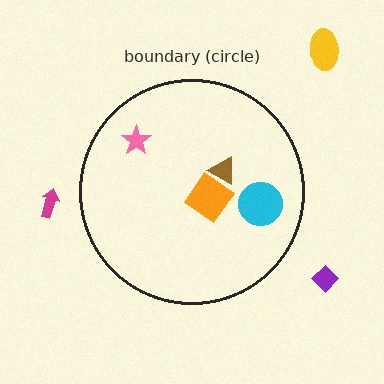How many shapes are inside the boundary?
4 inside, 3 outside.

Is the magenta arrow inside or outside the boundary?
Outside.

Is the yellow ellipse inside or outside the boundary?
Outside.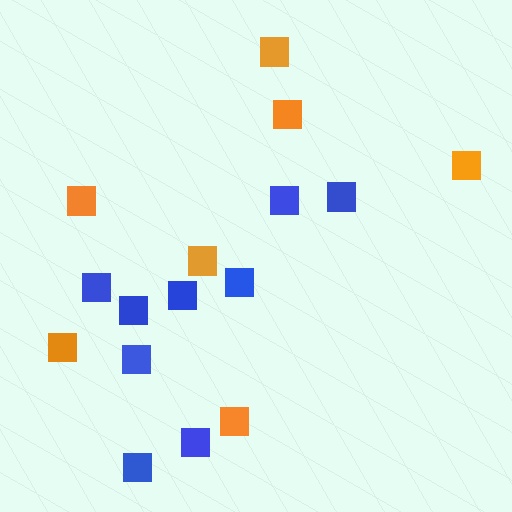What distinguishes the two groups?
There are 2 groups: one group of blue squares (9) and one group of orange squares (7).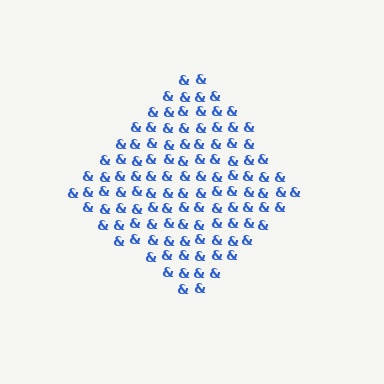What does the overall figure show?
The overall figure shows a diamond.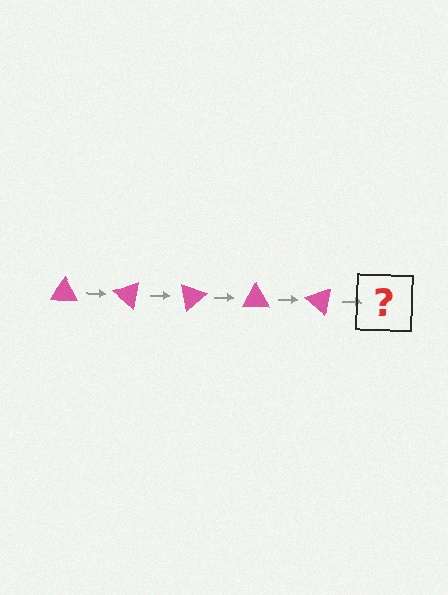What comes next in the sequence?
The next element should be a pink triangle rotated 200 degrees.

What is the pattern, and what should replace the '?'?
The pattern is that the triangle rotates 40 degrees each step. The '?' should be a pink triangle rotated 200 degrees.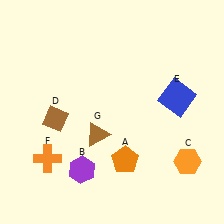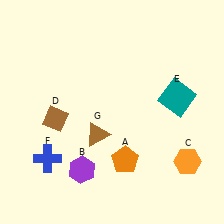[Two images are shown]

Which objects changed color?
E changed from blue to teal. F changed from orange to blue.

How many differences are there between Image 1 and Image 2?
There are 2 differences between the two images.